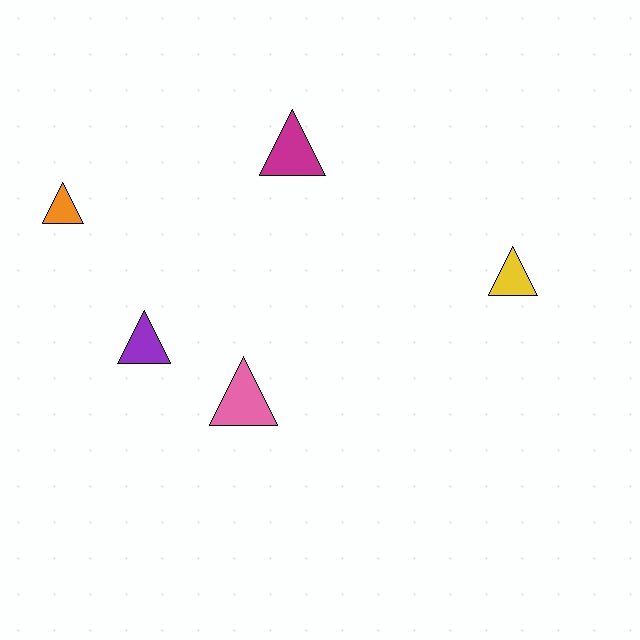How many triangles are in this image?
There are 5 triangles.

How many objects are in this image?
There are 5 objects.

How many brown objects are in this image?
There are no brown objects.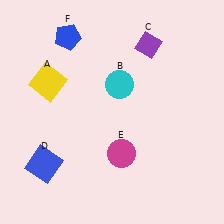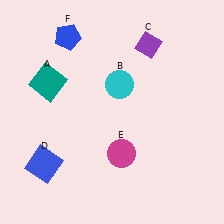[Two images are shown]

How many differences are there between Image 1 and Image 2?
There is 1 difference between the two images.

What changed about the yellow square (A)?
In Image 1, A is yellow. In Image 2, it changed to teal.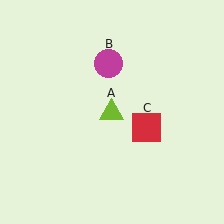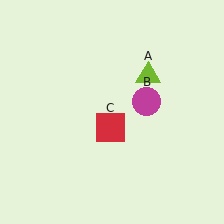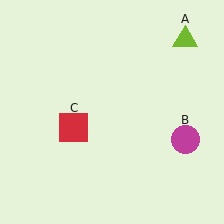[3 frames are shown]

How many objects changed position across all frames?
3 objects changed position: lime triangle (object A), magenta circle (object B), red square (object C).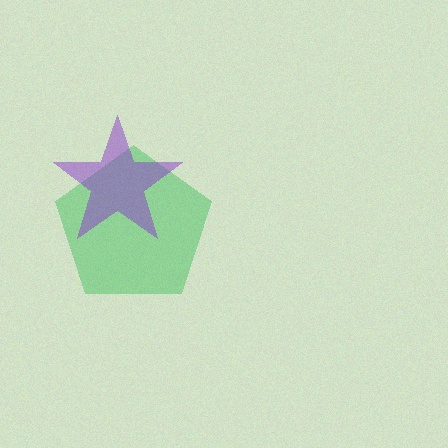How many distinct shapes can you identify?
There are 2 distinct shapes: a green pentagon, a purple star.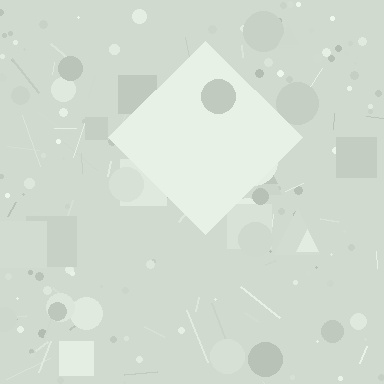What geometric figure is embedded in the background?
A diamond is embedded in the background.